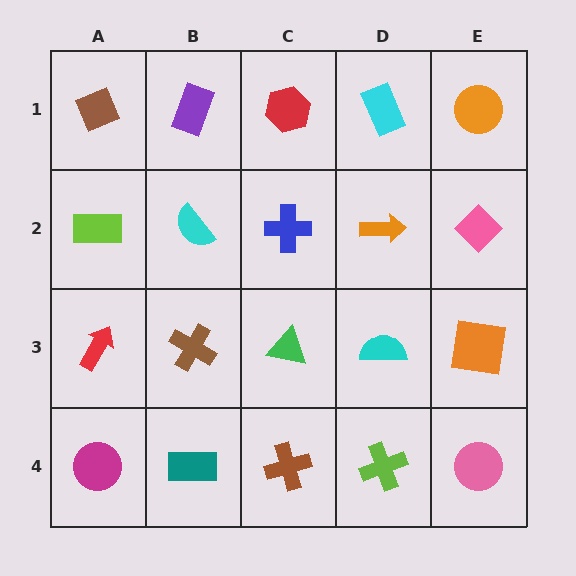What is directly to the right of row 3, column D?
An orange square.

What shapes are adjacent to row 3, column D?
An orange arrow (row 2, column D), a lime cross (row 4, column D), a green triangle (row 3, column C), an orange square (row 3, column E).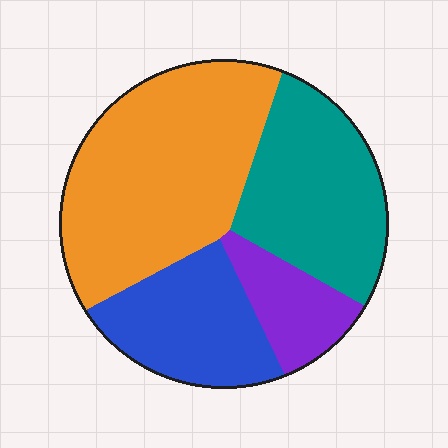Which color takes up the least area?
Purple, at roughly 10%.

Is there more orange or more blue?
Orange.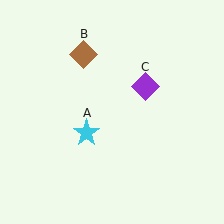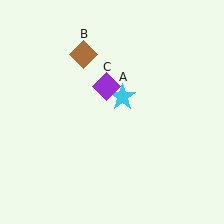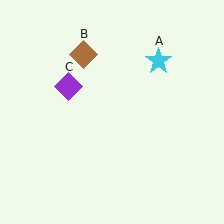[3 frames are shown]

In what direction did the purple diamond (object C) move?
The purple diamond (object C) moved left.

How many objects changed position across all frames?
2 objects changed position: cyan star (object A), purple diamond (object C).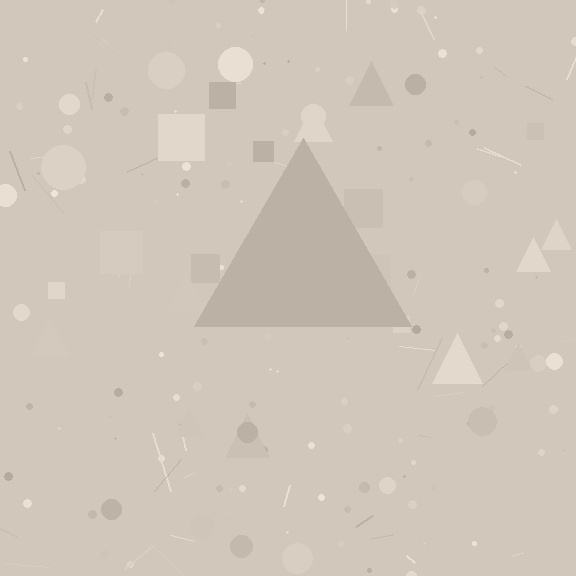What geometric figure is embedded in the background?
A triangle is embedded in the background.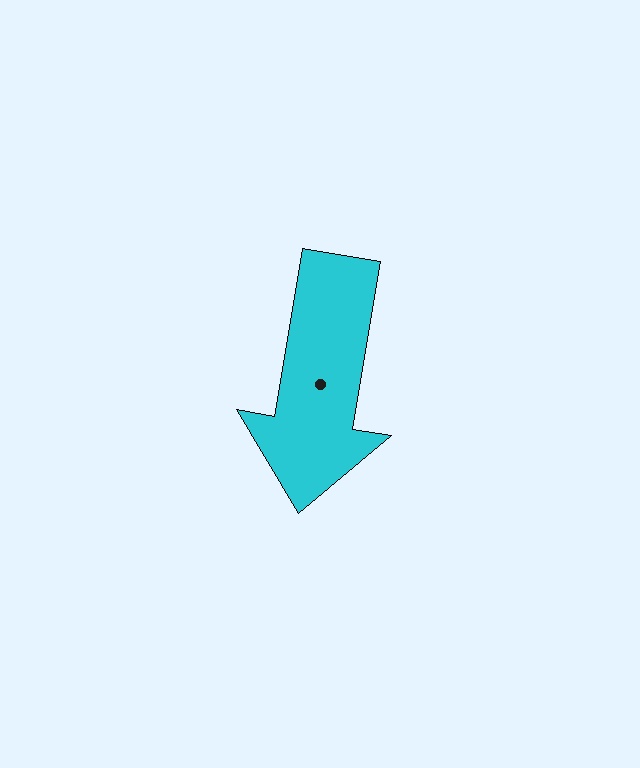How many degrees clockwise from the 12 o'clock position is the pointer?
Approximately 189 degrees.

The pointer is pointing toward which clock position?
Roughly 6 o'clock.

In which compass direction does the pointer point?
South.